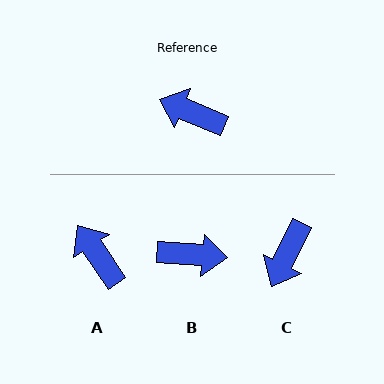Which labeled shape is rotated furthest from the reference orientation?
B, about 163 degrees away.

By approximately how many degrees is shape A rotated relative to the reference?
Approximately 34 degrees clockwise.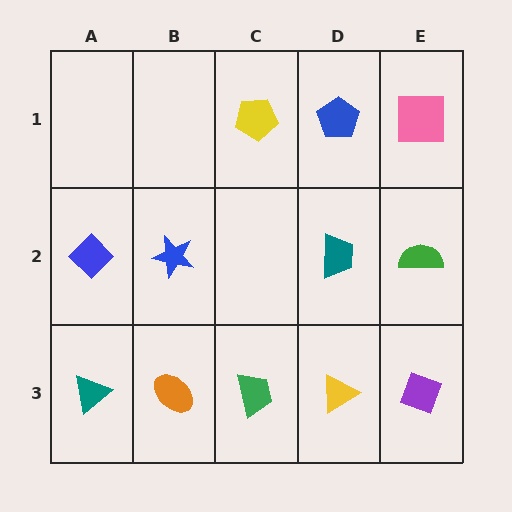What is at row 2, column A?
A blue diamond.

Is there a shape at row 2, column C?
No, that cell is empty.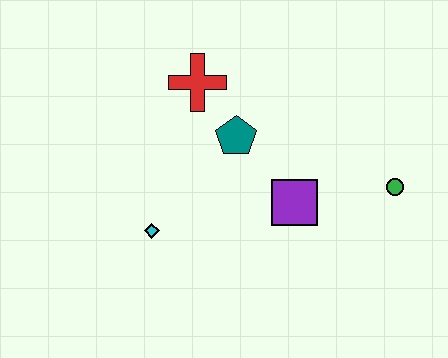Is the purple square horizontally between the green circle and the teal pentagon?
Yes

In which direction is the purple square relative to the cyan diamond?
The purple square is to the right of the cyan diamond.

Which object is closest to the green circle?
The purple square is closest to the green circle.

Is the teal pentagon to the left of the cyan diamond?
No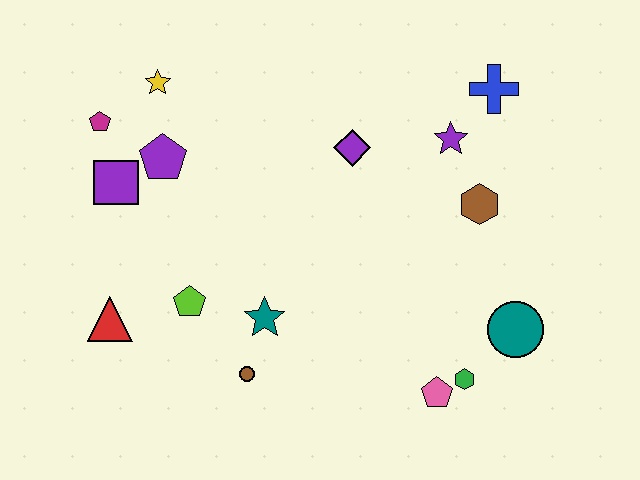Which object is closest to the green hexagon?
The pink pentagon is closest to the green hexagon.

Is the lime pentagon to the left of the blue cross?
Yes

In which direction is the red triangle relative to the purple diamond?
The red triangle is to the left of the purple diamond.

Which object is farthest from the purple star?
The red triangle is farthest from the purple star.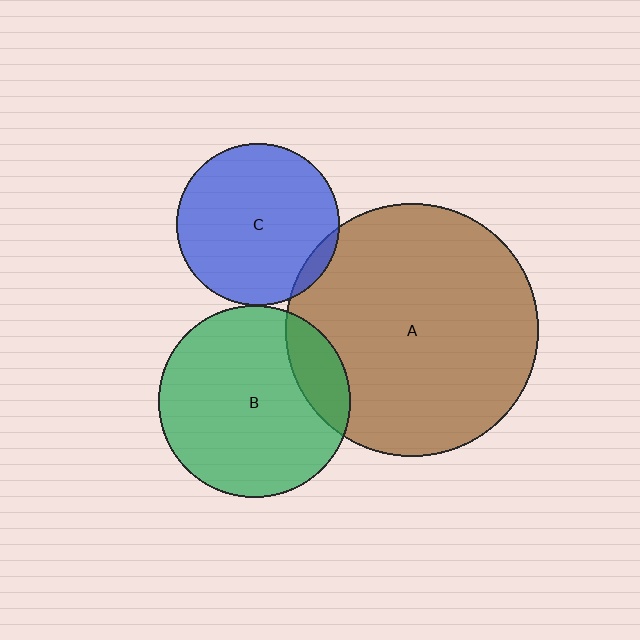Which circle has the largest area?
Circle A (brown).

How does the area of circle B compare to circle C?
Approximately 1.4 times.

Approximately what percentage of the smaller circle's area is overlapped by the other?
Approximately 5%.